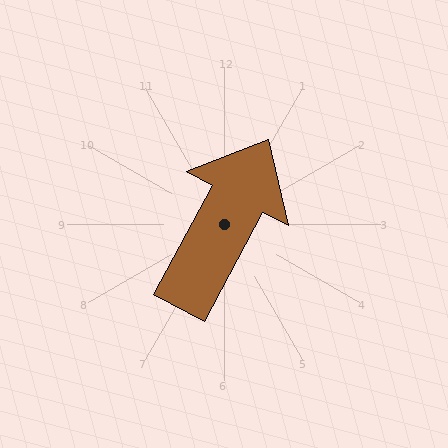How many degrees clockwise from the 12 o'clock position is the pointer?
Approximately 28 degrees.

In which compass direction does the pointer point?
Northeast.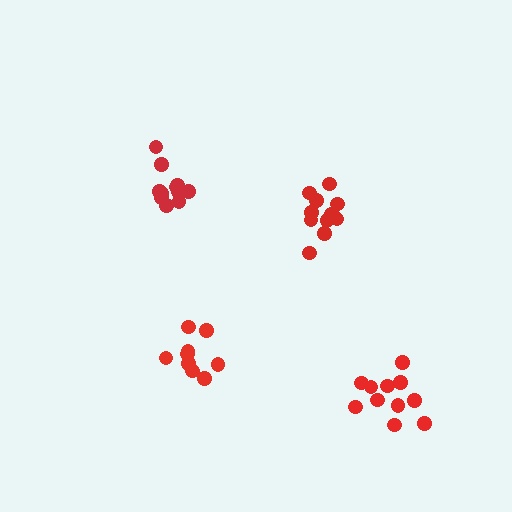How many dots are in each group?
Group 1: 12 dots, Group 2: 9 dots, Group 3: 11 dots, Group 4: 11 dots (43 total).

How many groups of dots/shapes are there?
There are 4 groups.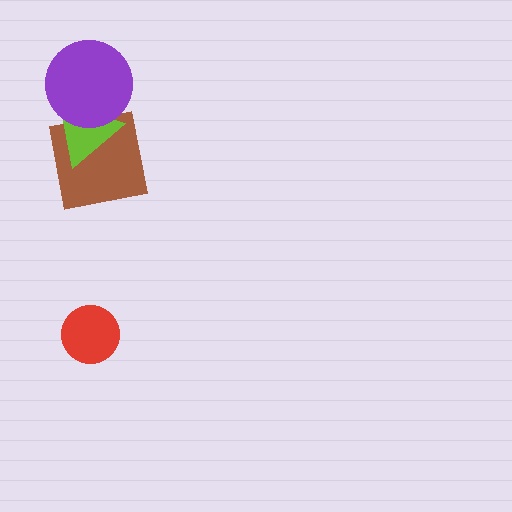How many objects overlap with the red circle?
0 objects overlap with the red circle.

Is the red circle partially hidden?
No, no other shape covers it.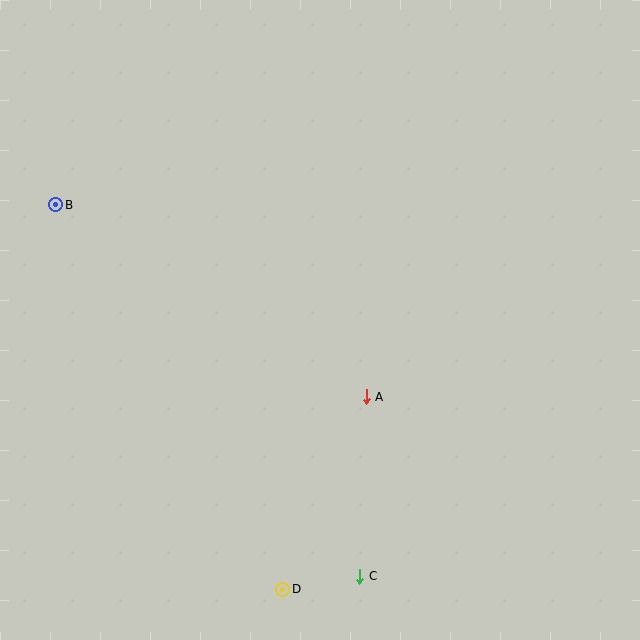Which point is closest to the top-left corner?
Point B is closest to the top-left corner.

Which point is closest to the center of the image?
Point A at (366, 397) is closest to the center.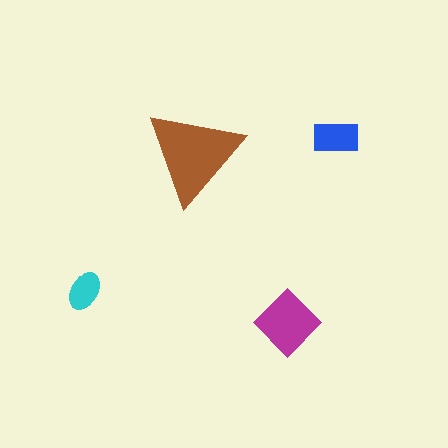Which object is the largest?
The brown triangle.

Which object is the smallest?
The cyan ellipse.